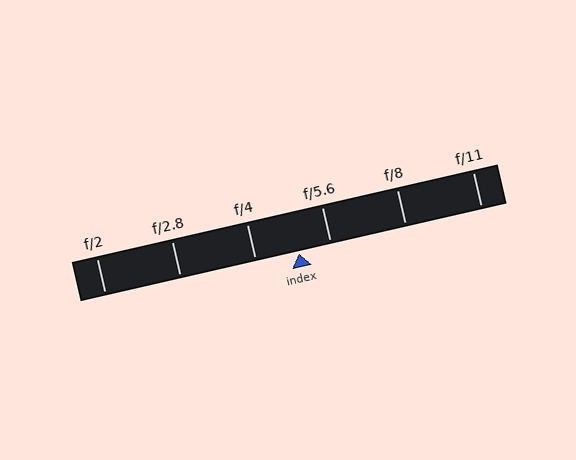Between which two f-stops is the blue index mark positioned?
The index mark is between f/4 and f/5.6.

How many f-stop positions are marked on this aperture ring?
There are 6 f-stop positions marked.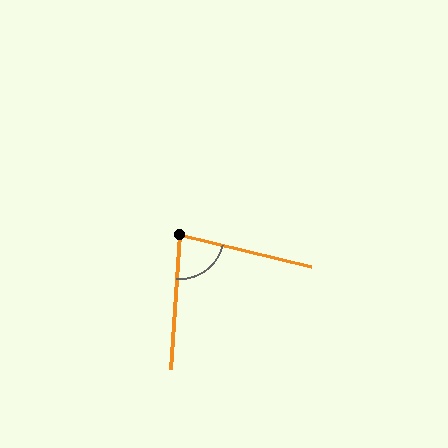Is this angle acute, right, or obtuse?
It is acute.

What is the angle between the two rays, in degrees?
Approximately 80 degrees.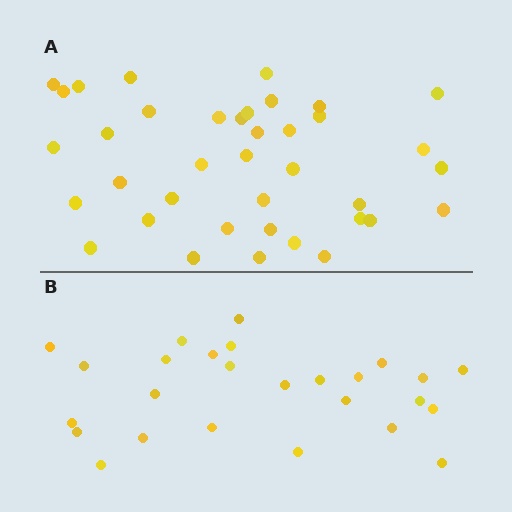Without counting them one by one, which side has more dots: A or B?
Region A (the top region) has more dots.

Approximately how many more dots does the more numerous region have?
Region A has roughly 12 or so more dots than region B.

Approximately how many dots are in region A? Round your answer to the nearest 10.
About 40 dots. (The exact count is 38, which rounds to 40.)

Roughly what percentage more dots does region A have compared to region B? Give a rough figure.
About 45% more.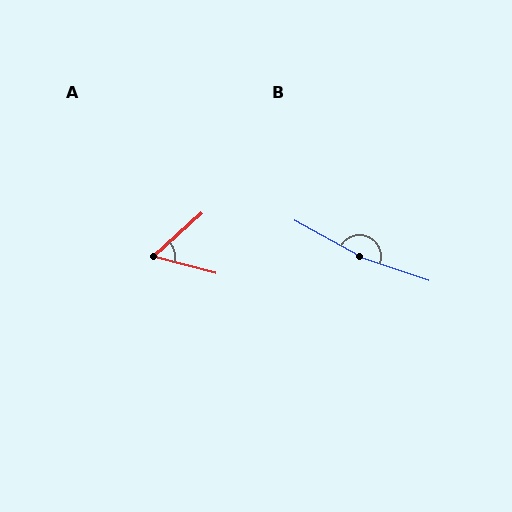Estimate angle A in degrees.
Approximately 56 degrees.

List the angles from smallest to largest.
A (56°), B (170°).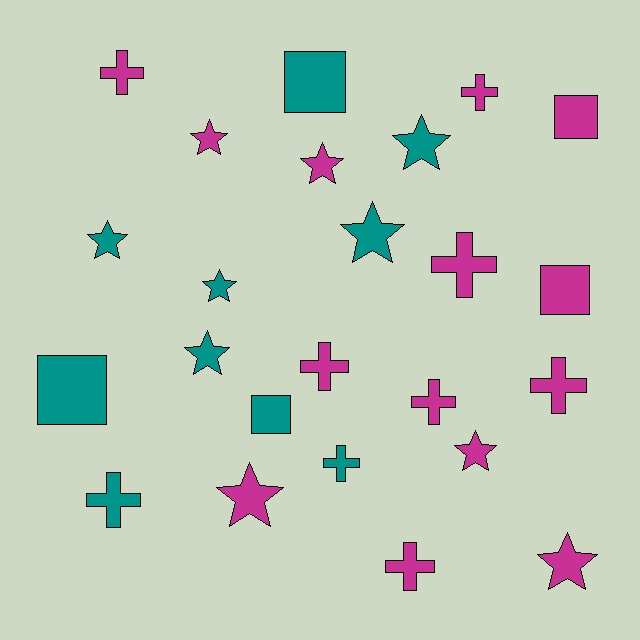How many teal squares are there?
There are 3 teal squares.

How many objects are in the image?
There are 24 objects.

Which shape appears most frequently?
Star, with 10 objects.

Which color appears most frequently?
Magenta, with 14 objects.